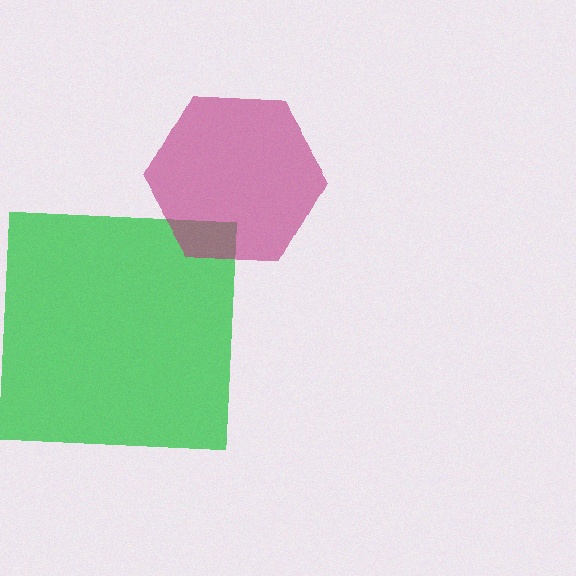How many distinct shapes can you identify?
There are 2 distinct shapes: a green square, a magenta hexagon.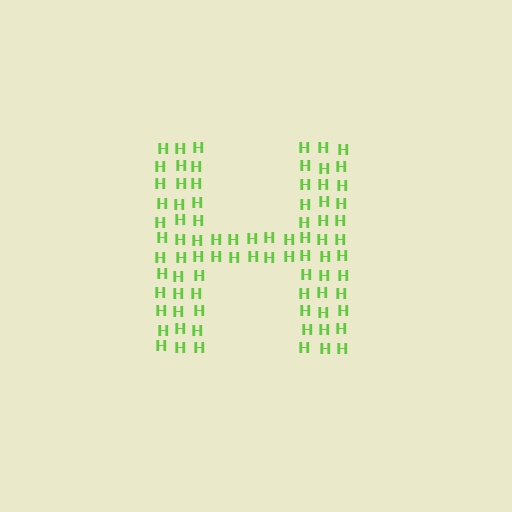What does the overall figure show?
The overall figure shows the letter H.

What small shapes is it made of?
It is made of small letter H's.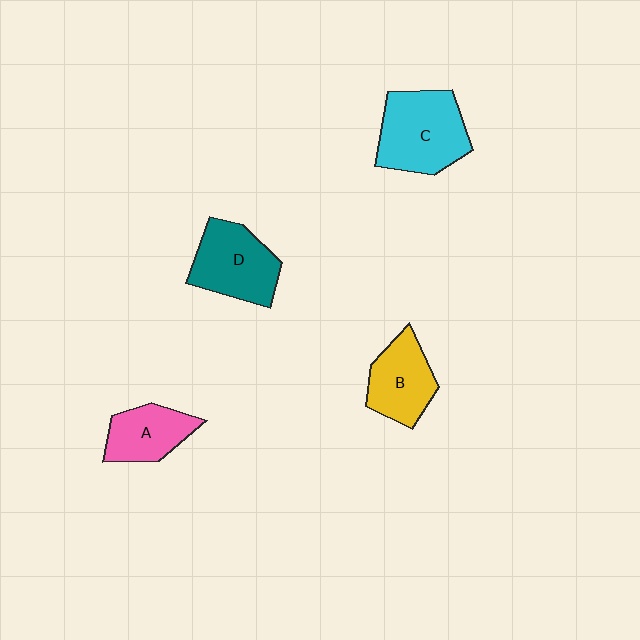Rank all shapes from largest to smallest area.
From largest to smallest: C (cyan), D (teal), B (yellow), A (pink).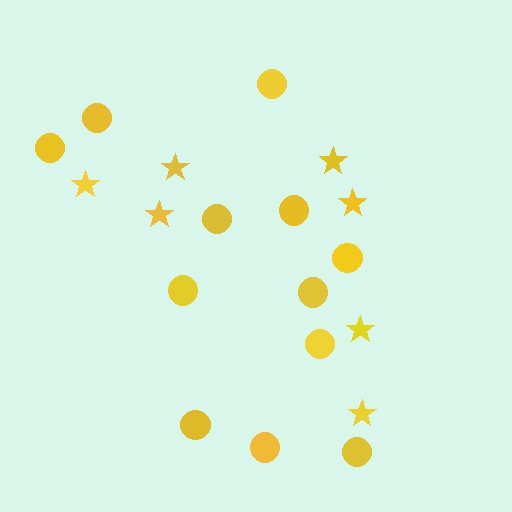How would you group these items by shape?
There are 2 groups: one group of stars (7) and one group of circles (12).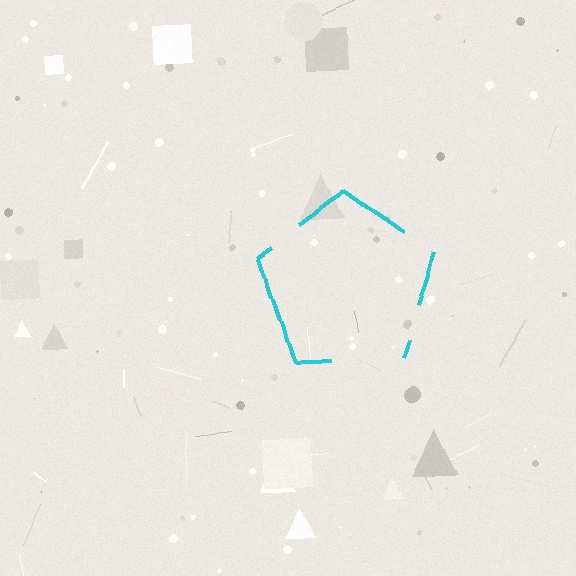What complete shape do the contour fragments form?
The contour fragments form a pentagon.